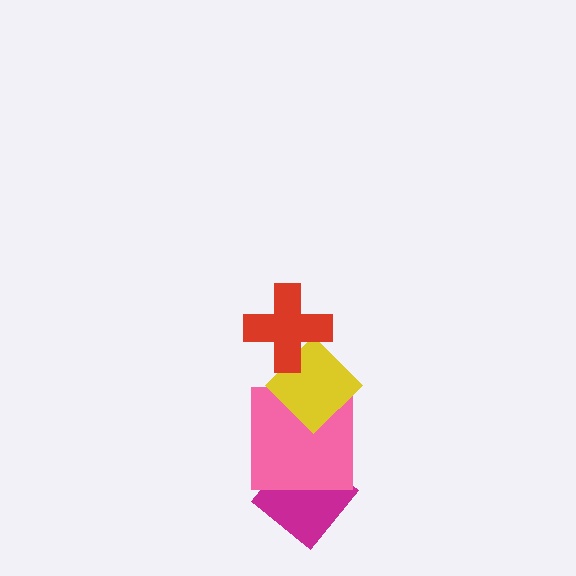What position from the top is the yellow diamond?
The yellow diamond is 2nd from the top.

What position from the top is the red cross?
The red cross is 1st from the top.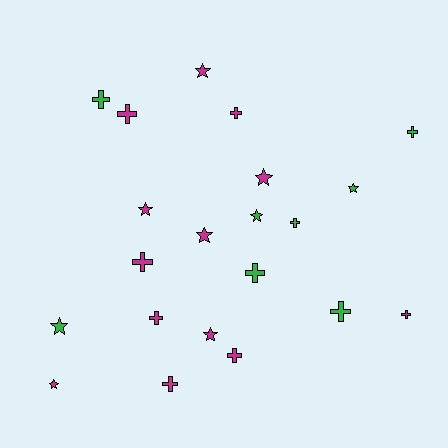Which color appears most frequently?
Magenta, with 13 objects.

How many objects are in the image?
There are 21 objects.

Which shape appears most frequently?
Cross, with 12 objects.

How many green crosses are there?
There are 5 green crosses.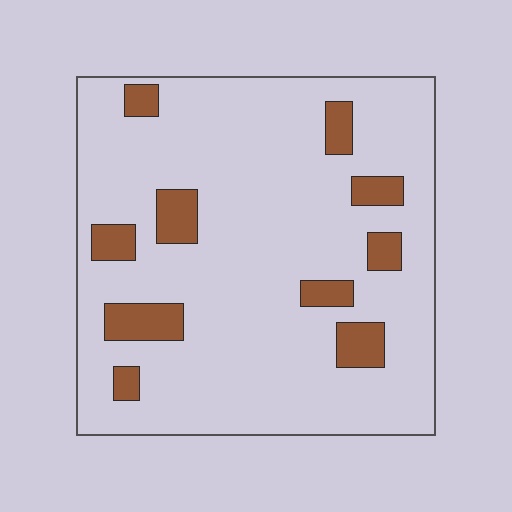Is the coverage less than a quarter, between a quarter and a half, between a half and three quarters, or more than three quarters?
Less than a quarter.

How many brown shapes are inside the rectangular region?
10.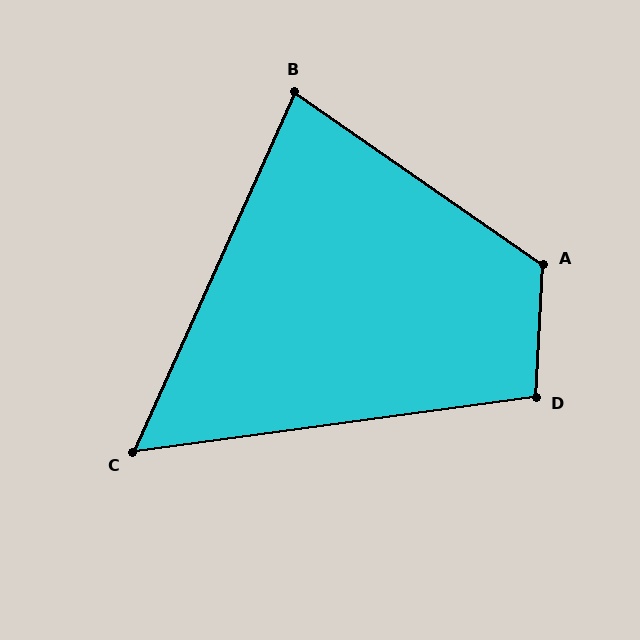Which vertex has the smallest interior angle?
C, at approximately 58 degrees.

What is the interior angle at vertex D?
Approximately 101 degrees (obtuse).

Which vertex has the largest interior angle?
A, at approximately 122 degrees.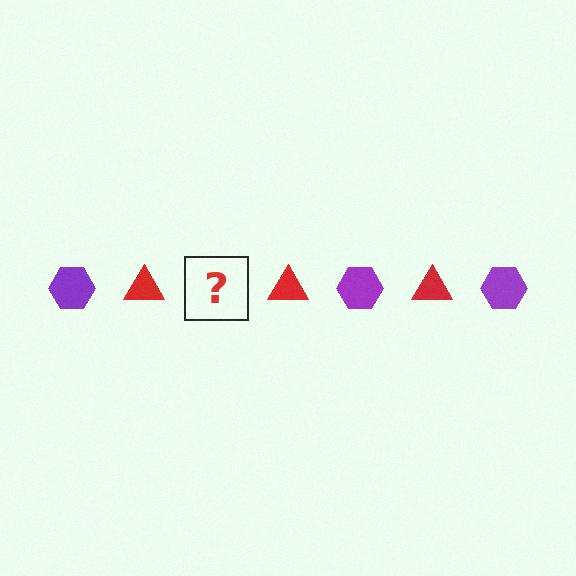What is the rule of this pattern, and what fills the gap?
The rule is that the pattern alternates between purple hexagon and red triangle. The gap should be filled with a purple hexagon.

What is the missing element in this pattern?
The missing element is a purple hexagon.